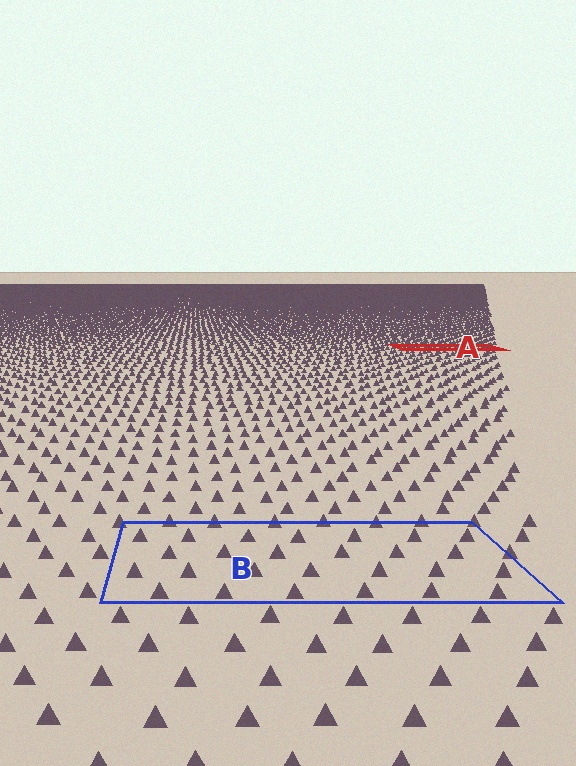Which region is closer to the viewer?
Region B is closer. The texture elements there are larger and more spread out.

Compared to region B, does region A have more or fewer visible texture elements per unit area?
Region A has more texture elements per unit area — they are packed more densely because it is farther away.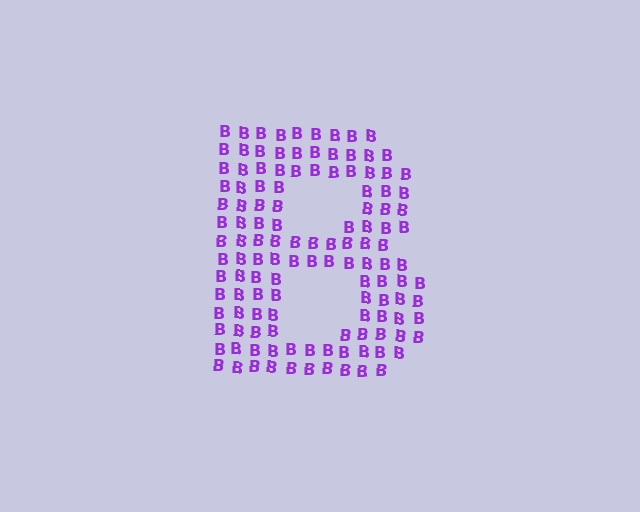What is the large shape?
The large shape is the letter B.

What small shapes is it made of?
It is made of small letter B's.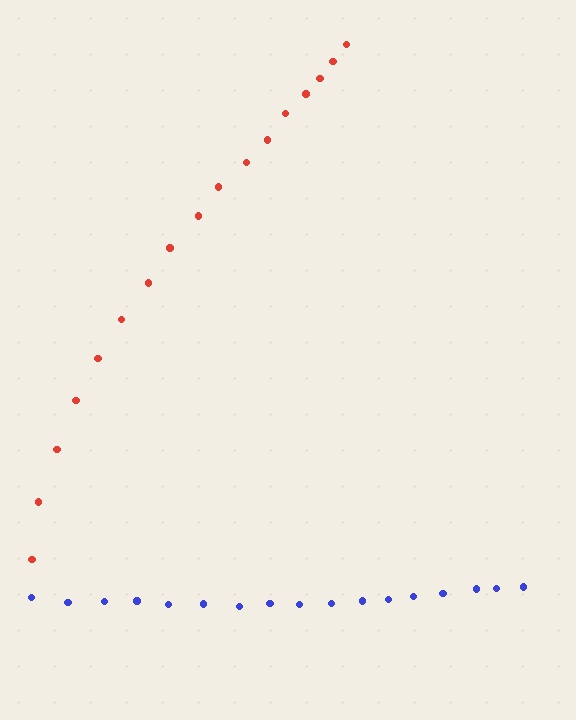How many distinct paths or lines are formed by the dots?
There are 2 distinct paths.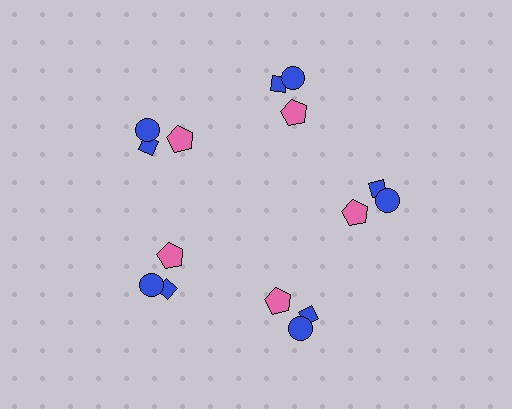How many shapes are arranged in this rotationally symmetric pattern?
There are 15 shapes, arranged in 5 groups of 3.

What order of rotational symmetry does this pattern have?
This pattern has 5-fold rotational symmetry.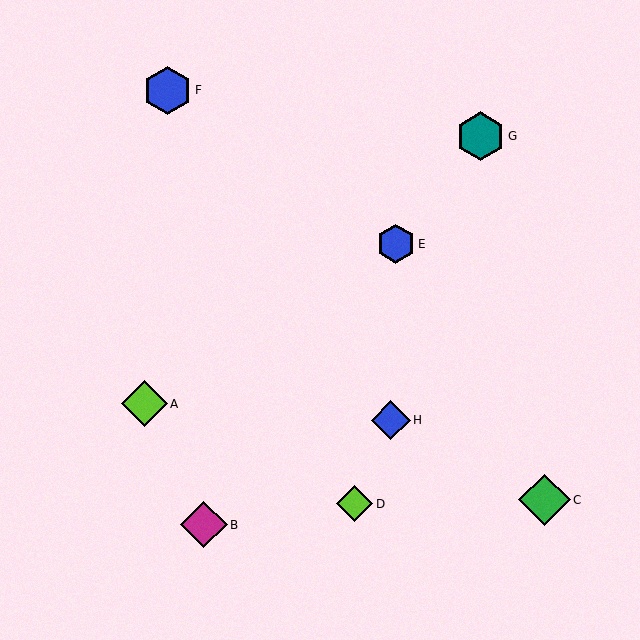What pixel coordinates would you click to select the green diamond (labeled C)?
Click at (544, 500) to select the green diamond C.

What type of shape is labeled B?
Shape B is a magenta diamond.